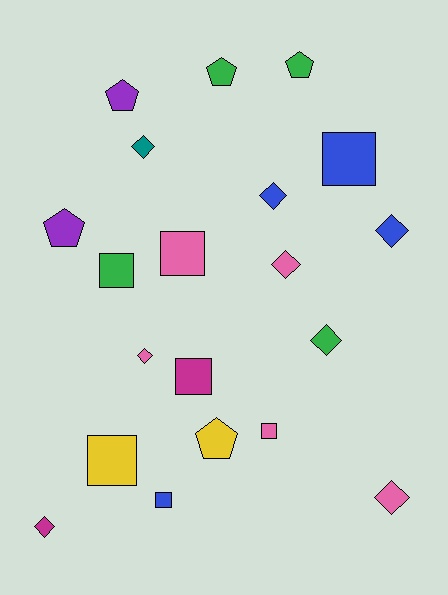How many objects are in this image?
There are 20 objects.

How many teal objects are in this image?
There is 1 teal object.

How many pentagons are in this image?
There are 5 pentagons.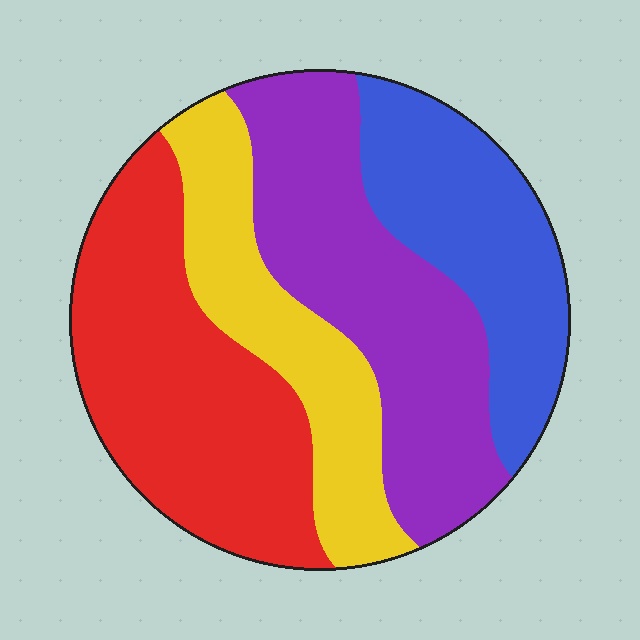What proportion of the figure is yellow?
Yellow covers roughly 20% of the figure.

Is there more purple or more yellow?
Purple.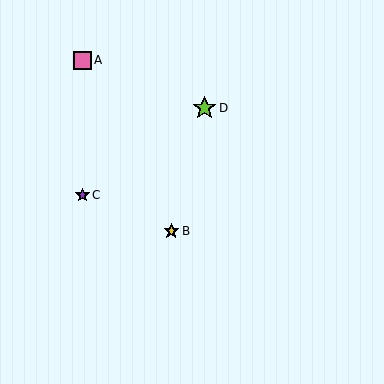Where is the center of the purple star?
The center of the purple star is at (82, 195).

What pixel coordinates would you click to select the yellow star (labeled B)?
Click at (171, 231) to select the yellow star B.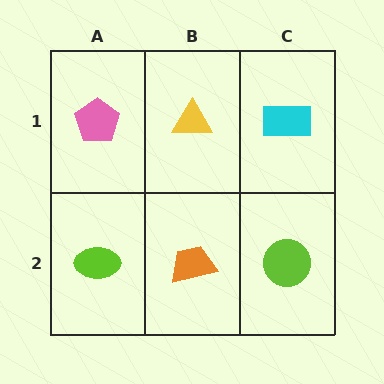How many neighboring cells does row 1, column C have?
2.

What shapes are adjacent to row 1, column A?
A lime ellipse (row 2, column A), a yellow triangle (row 1, column B).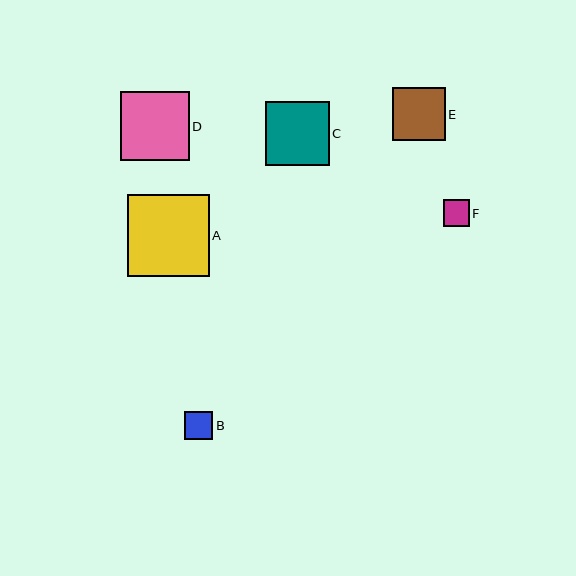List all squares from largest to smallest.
From largest to smallest: A, D, C, E, B, F.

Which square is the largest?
Square A is the largest with a size of approximately 82 pixels.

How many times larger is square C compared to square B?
Square C is approximately 2.2 times the size of square B.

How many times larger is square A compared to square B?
Square A is approximately 2.9 times the size of square B.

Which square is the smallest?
Square F is the smallest with a size of approximately 26 pixels.